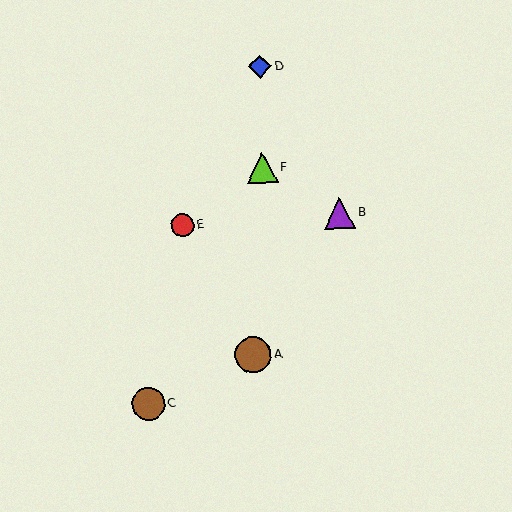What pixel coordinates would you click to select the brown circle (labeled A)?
Click at (253, 355) to select the brown circle A.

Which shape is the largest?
The brown circle (labeled A) is the largest.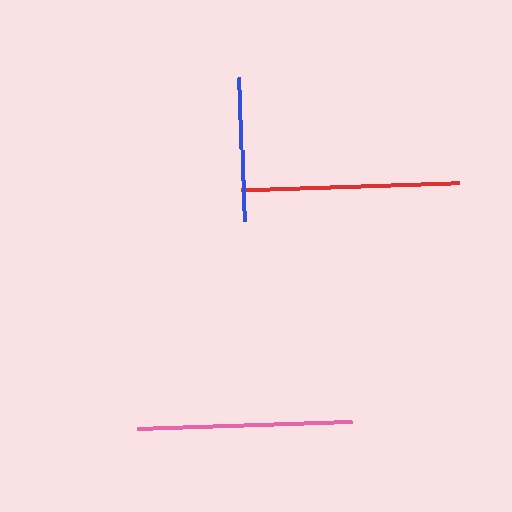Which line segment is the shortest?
The blue line is the shortest at approximately 145 pixels.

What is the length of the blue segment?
The blue segment is approximately 145 pixels long.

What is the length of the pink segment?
The pink segment is approximately 215 pixels long.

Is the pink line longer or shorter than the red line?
The red line is longer than the pink line.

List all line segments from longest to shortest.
From longest to shortest: red, pink, blue.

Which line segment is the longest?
The red line is the longest at approximately 218 pixels.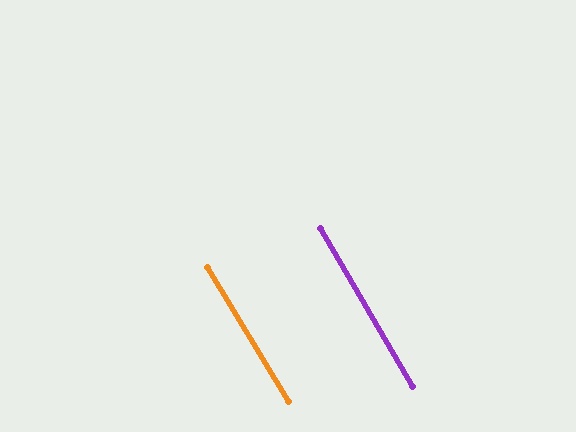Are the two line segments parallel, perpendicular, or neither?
Parallel — their directions differ by only 0.7°.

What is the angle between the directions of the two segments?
Approximately 1 degree.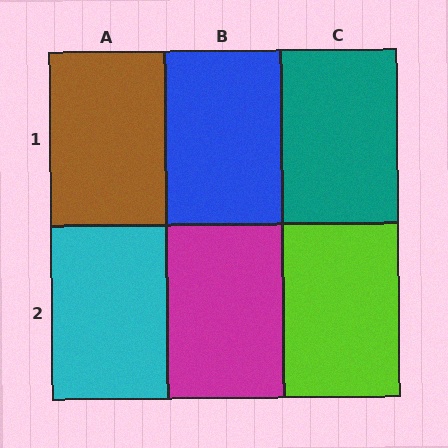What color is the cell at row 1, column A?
Brown.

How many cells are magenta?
1 cell is magenta.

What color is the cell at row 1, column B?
Blue.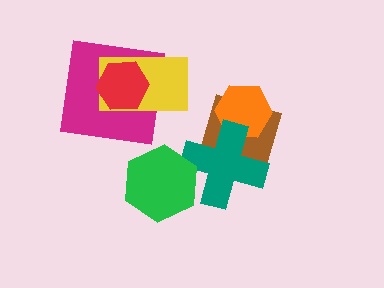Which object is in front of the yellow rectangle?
The red hexagon is in front of the yellow rectangle.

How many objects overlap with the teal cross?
3 objects overlap with the teal cross.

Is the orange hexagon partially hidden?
Yes, it is partially covered by another shape.